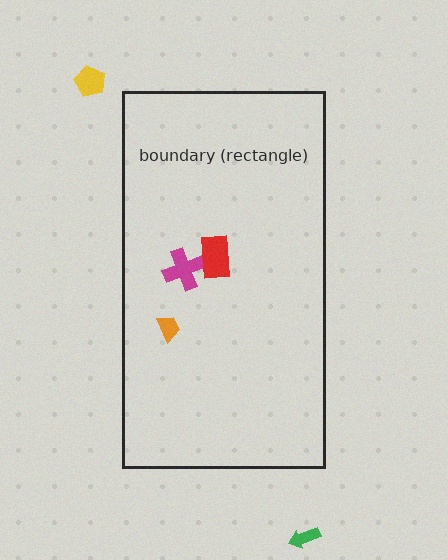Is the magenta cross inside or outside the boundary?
Inside.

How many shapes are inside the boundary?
3 inside, 2 outside.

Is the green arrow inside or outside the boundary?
Outside.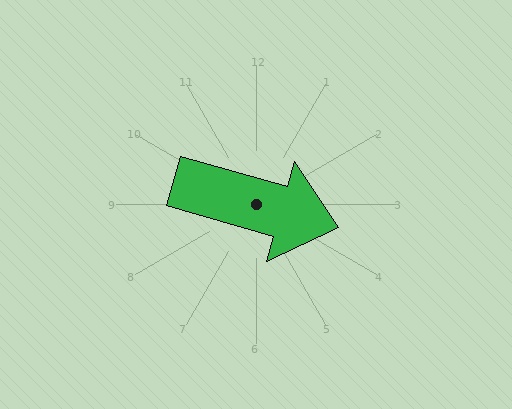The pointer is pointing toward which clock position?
Roughly 4 o'clock.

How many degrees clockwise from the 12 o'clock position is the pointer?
Approximately 106 degrees.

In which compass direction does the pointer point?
East.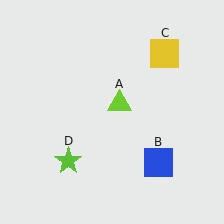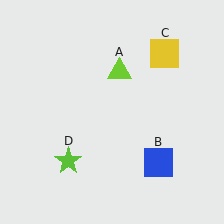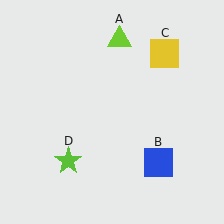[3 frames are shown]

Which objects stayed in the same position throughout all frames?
Blue square (object B) and yellow square (object C) and lime star (object D) remained stationary.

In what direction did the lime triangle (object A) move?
The lime triangle (object A) moved up.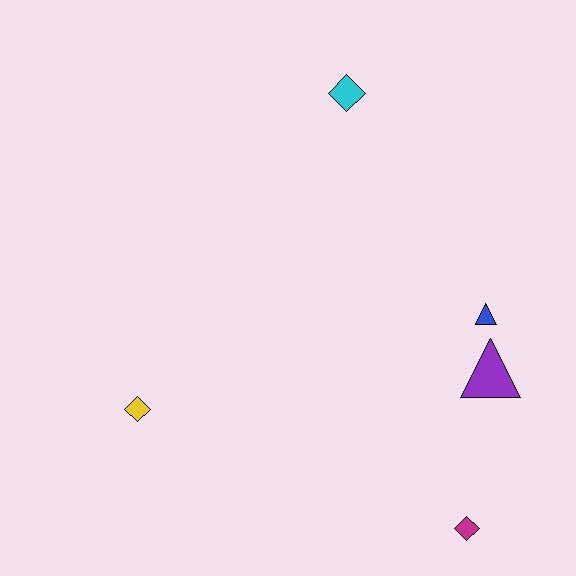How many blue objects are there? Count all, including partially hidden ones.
There is 1 blue object.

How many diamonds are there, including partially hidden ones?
There are 3 diamonds.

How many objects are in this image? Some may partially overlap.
There are 5 objects.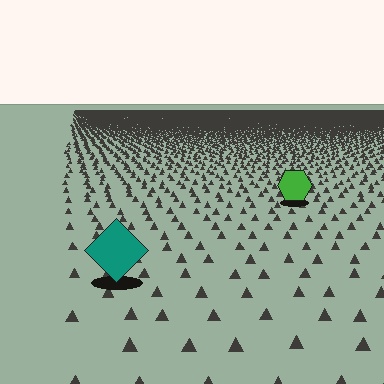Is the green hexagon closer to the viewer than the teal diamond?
No. The teal diamond is closer — you can tell from the texture gradient: the ground texture is coarser near it.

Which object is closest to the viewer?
The teal diamond is closest. The texture marks near it are larger and more spread out.